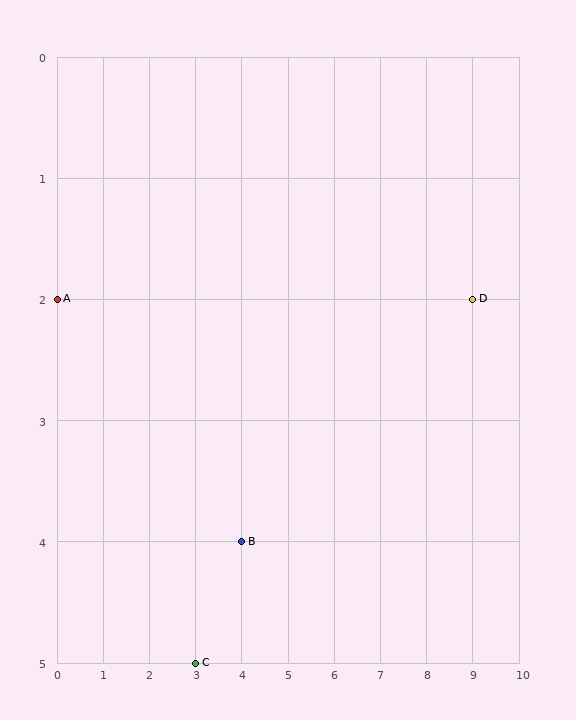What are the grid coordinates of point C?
Point C is at grid coordinates (3, 5).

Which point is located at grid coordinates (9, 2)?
Point D is at (9, 2).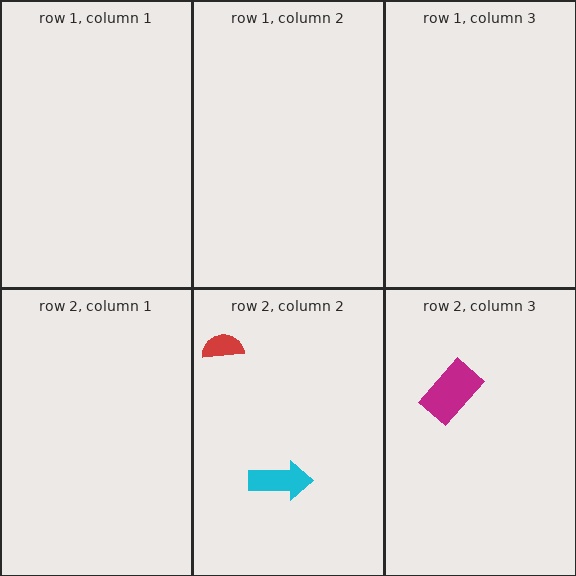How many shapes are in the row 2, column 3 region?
1.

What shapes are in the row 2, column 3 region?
The magenta rectangle.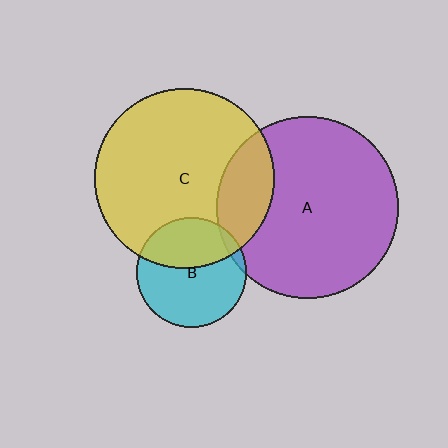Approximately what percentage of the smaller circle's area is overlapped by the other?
Approximately 5%.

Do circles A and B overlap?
Yes.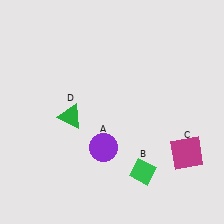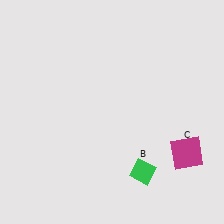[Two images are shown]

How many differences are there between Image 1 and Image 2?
There are 2 differences between the two images.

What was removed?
The purple circle (A), the green triangle (D) were removed in Image 2.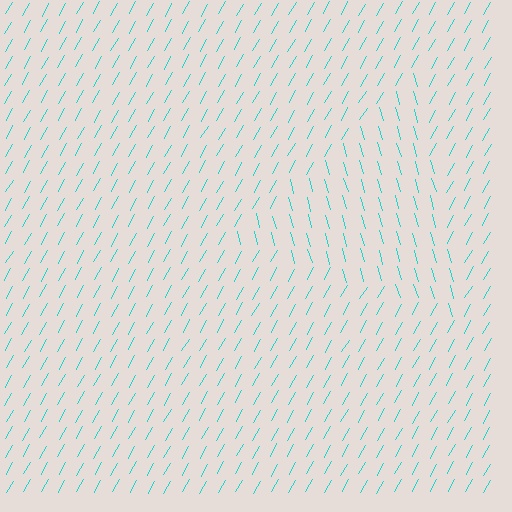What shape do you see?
I see a triangle.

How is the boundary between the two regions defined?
The boundary is defined purely by a change in line orientation (approximately 45 degrees difference). All lines are the same color and thickness.